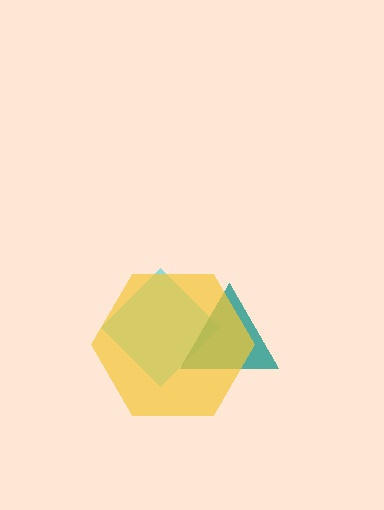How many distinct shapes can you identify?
There are 3 distinct shapes: a cyan diamond, a teal triangle, a yellow hexagon.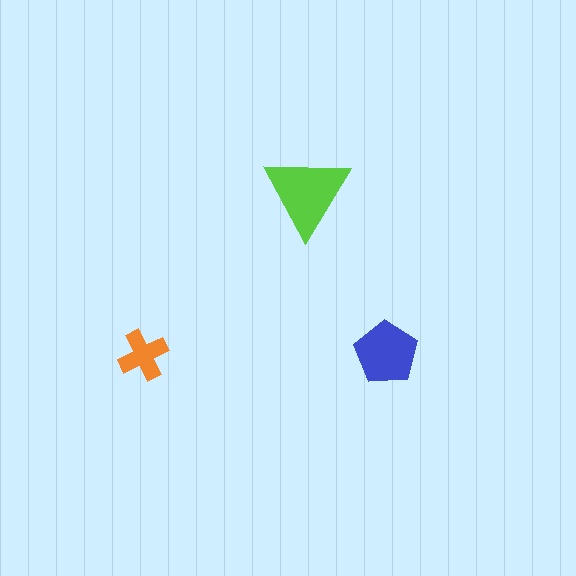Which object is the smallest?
The orange cross.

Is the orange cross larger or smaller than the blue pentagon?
Smaller.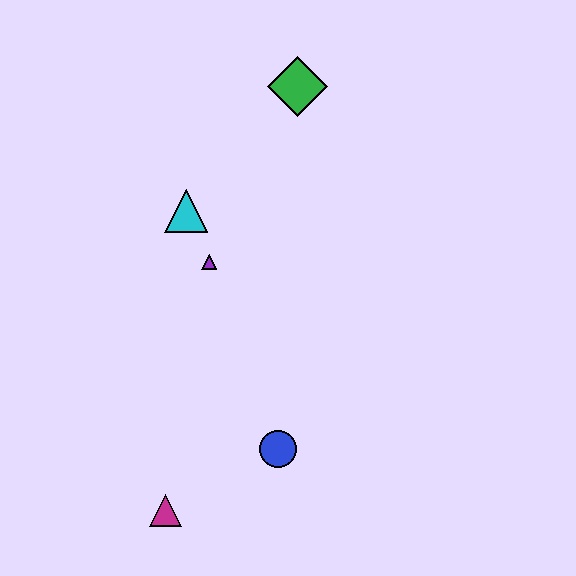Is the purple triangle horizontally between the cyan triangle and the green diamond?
Yes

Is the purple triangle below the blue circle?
No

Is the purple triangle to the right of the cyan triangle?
Yes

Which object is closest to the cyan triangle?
The purple triangle is closest to the cyan triangle.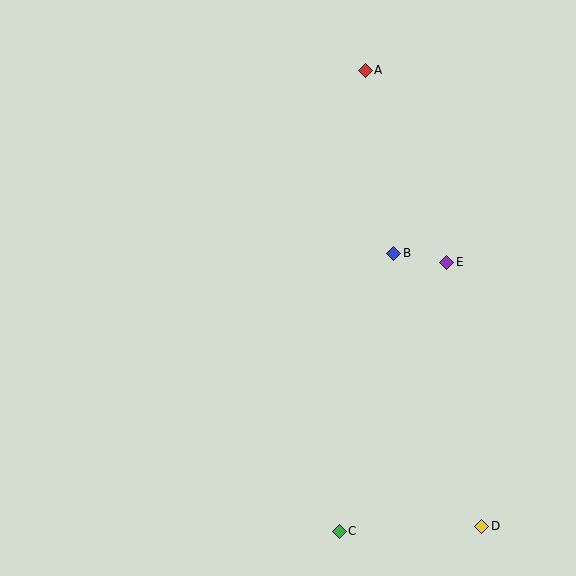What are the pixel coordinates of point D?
Point D is at (482, 526).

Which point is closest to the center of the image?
Point B at (394, 253) is closest to the center.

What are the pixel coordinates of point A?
Point A is at (365, 70).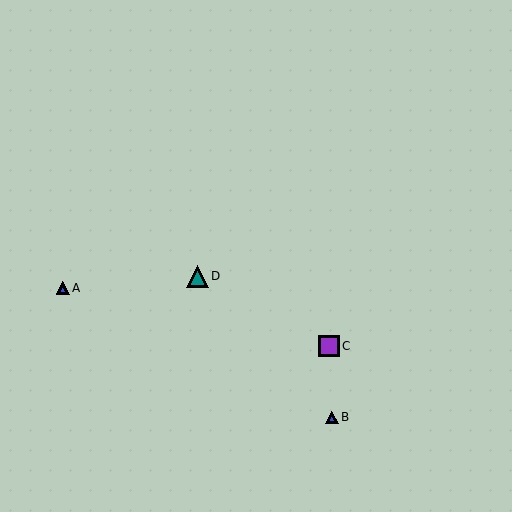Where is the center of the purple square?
The center of the purple square is at (329, 346).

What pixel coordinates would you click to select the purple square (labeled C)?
Click at (329, 346) to select the purple square C.